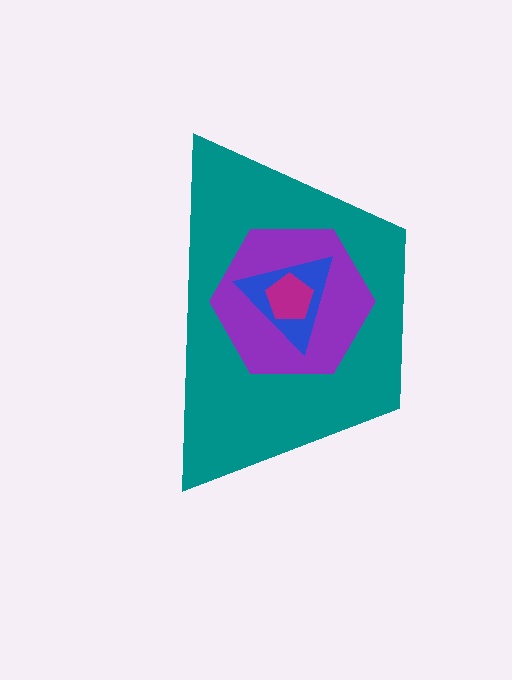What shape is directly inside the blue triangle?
The magenta pentagon.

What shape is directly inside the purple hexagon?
The blue triangle.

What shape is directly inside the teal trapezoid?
The purple hexagon.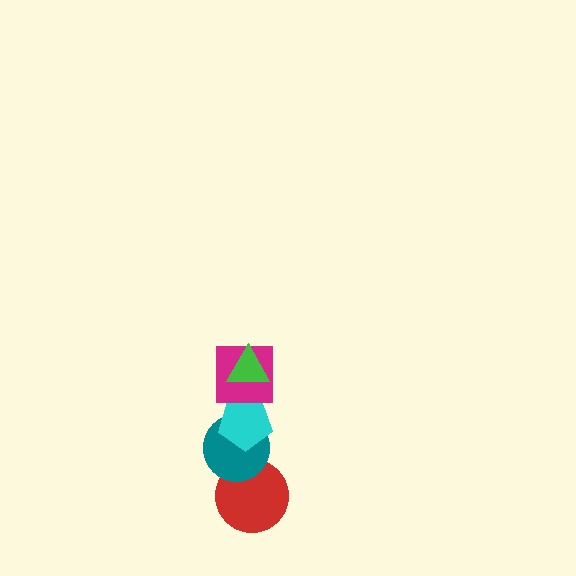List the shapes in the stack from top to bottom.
From top to bottom: the green triangle, the magenta square, the cyan pentagon, the teal circle, the red circle.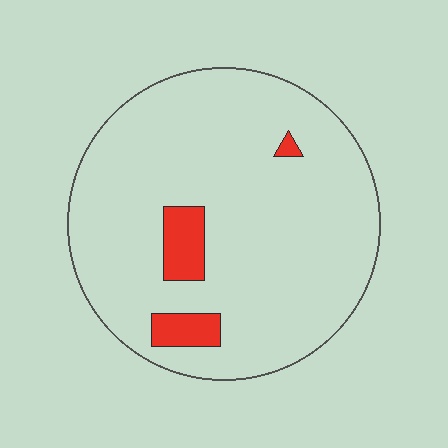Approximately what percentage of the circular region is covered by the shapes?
Approximately 10%.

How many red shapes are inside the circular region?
3.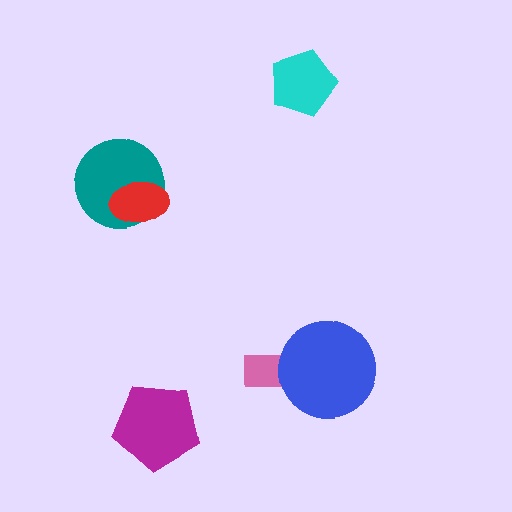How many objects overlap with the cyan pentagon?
0 objects overlap with the cyan pentagon.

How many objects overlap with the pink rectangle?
1 object overlaps with the pink rectangle.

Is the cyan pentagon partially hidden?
No, no other shape covers it.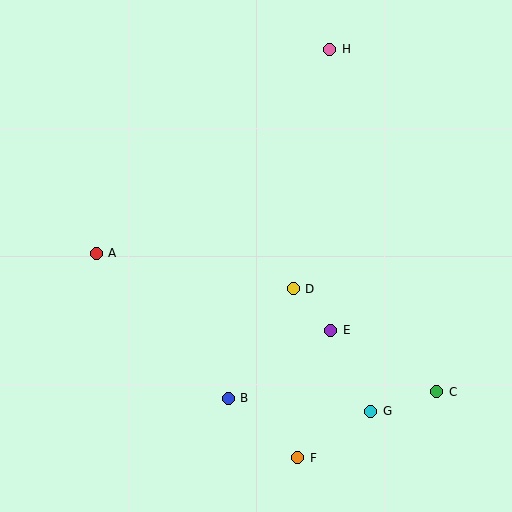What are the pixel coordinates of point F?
Point F is at (298, 458).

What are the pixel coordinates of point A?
Point A is at (96, 253).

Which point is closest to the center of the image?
Point D at (293, 289) is closest to the center.